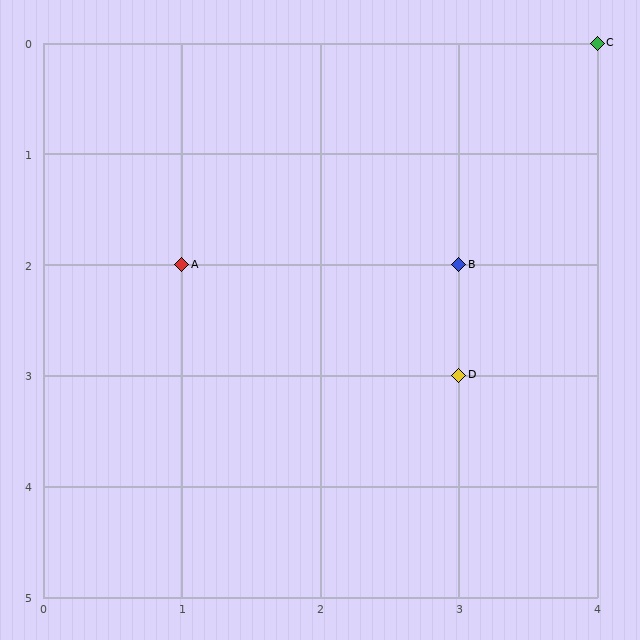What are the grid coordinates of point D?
Point D is at grid coordinates (3, 3).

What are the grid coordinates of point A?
Point A is at grid coordinates (1, 2).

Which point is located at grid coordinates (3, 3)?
Point D is at (3, 3).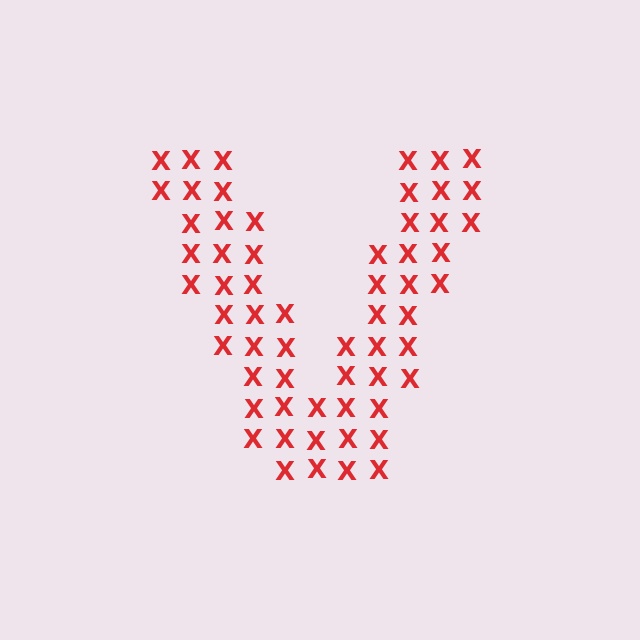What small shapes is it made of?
It is made of small letter X's.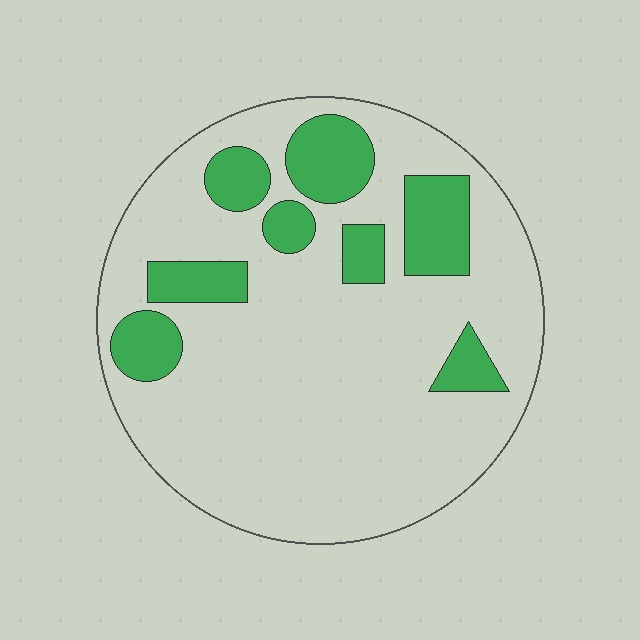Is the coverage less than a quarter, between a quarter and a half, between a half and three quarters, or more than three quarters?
Less than a quarter.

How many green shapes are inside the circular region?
8.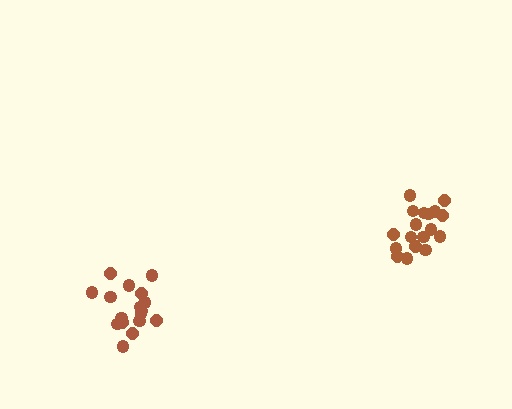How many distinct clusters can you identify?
There are 2 distinct clusters.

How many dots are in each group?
Group 1: 18 dots, Group 2: 17 dots (35 total).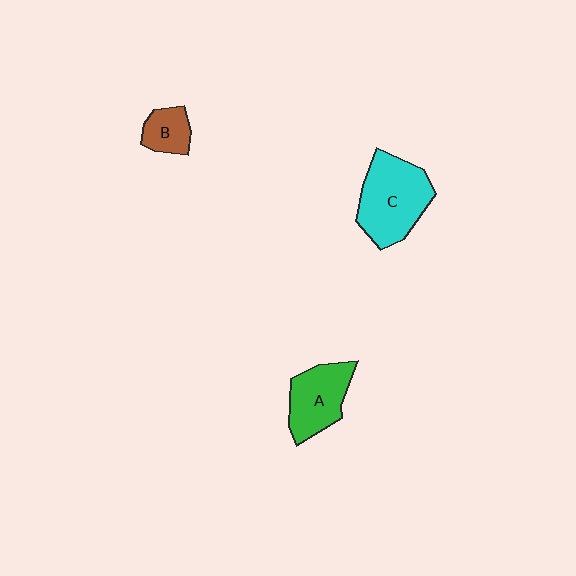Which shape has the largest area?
Shape C (cyan).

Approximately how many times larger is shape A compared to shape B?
Approximately 1.9 times.